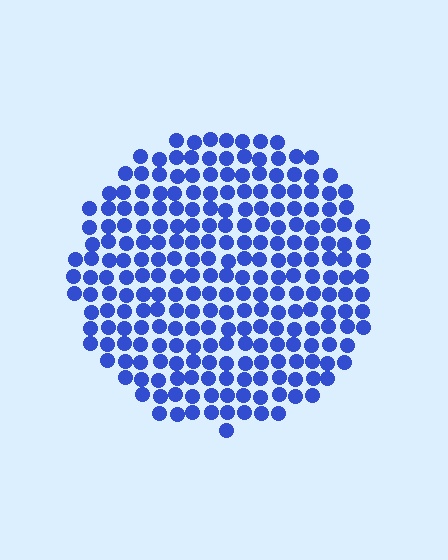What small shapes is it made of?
It is made of small circles.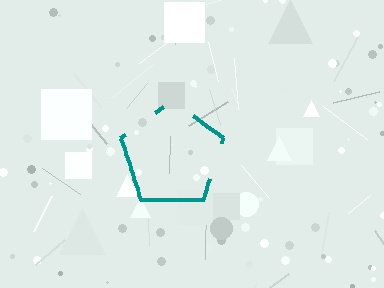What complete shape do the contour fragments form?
The contour fragments form a pentagon.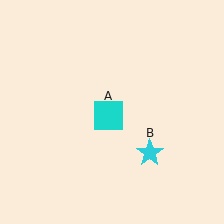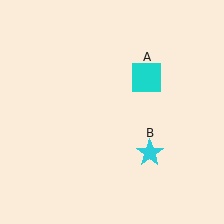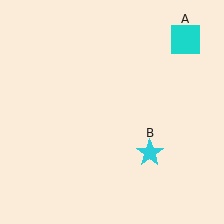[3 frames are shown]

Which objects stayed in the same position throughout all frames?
Cyan star (object B) remained stationary.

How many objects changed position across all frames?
1 object changed position: cyan square (object A).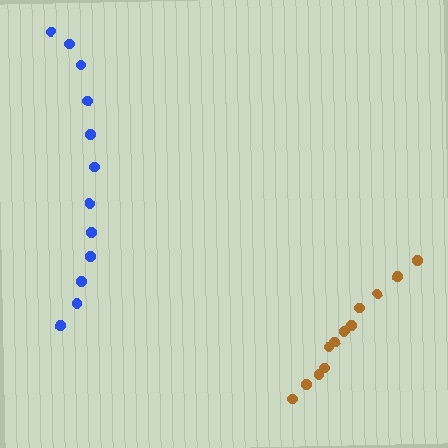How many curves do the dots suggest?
There are 2 distinct paths.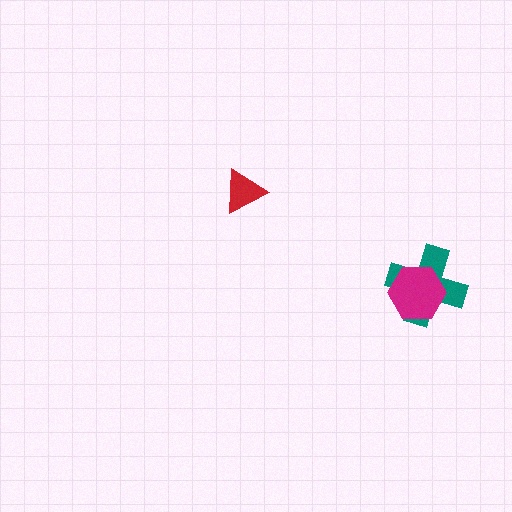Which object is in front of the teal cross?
The magenta hexagon is in front of the teal cross.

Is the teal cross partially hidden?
Yes, it is partially covered by another shape.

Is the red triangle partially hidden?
No, no other shape covers it.